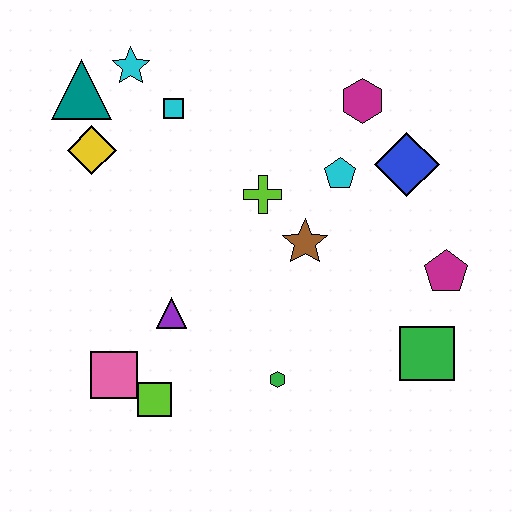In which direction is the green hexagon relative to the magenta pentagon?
The green hexagon is to the left of the magenta pentagon.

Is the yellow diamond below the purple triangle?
No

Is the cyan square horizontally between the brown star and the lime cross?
No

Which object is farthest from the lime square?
The magenta hexagon is farthest from the lime square.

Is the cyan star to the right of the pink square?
Yes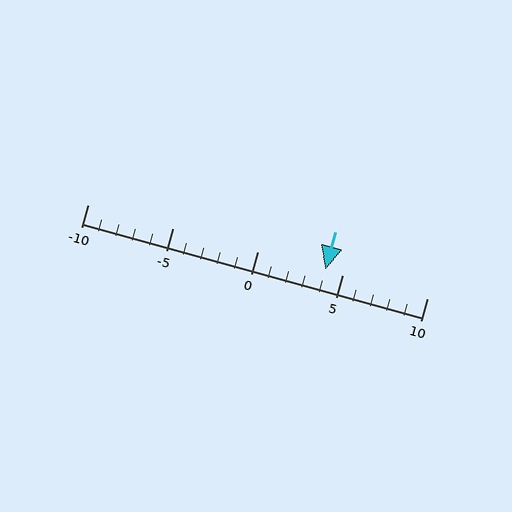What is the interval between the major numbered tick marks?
The major tick marks are spaced 5 units apart.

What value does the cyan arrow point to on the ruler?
The cyan arrow points to approximately 4.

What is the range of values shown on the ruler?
The ruler shows values from -10 to 10.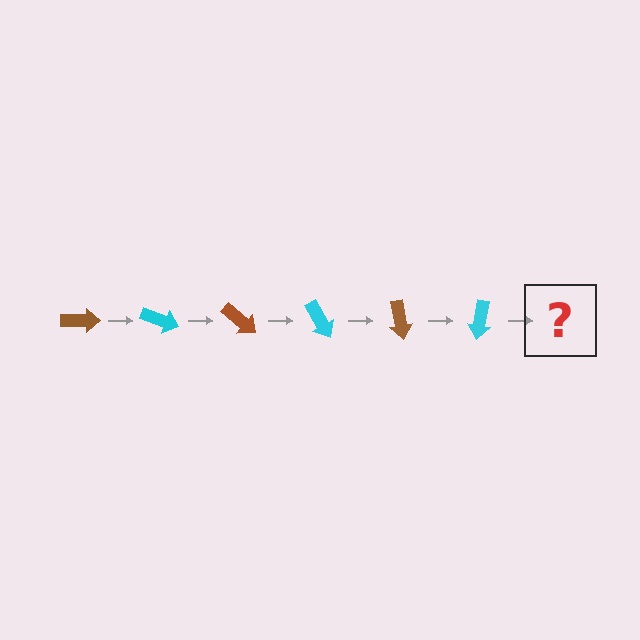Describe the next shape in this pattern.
It should be a brown arrow, rotated 120 degrees from the start.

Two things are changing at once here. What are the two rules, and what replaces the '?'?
The two rules are that it rotates 20 degrees each step and the color cycles through brown and cyan. The '?' should be a brown arrow, rotated 120 degrees from the start.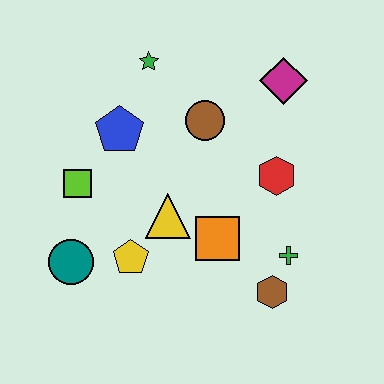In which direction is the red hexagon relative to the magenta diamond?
The red hexagon is below the magenta diamond.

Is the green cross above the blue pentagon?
No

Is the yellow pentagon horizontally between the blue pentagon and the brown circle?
Yes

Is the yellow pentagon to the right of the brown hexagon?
No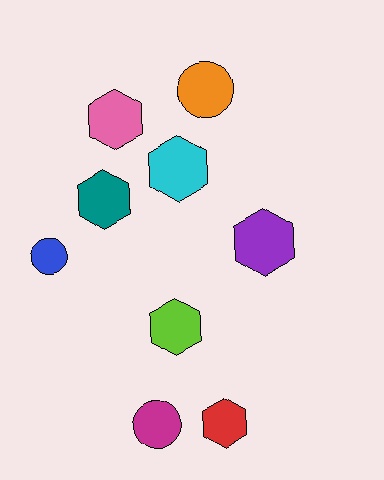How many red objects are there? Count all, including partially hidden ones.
There is 1 red object.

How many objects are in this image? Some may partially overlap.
There are 9 objects.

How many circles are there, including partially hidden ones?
There are 3 circles.